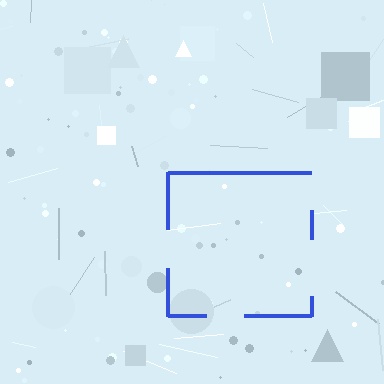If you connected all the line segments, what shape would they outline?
They would outline a square.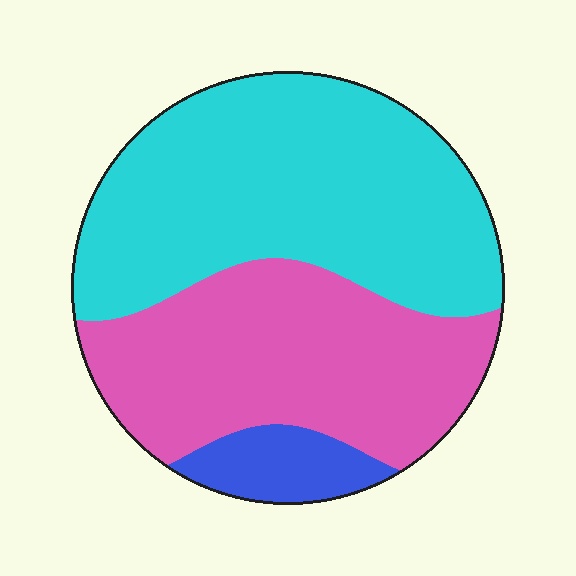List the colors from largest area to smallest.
From largest to smallest: cyan, pink, blue.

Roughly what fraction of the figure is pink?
Pink covers roughly 40% of the figure.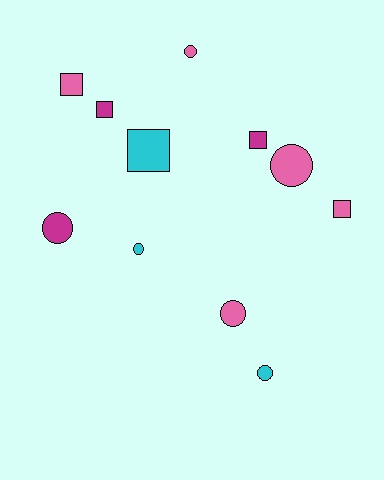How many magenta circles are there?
There is 1 magenta circle.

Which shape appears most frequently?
Circle, with 6 objects.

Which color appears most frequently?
Pink, with 5 objects.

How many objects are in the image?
There are 11 objects.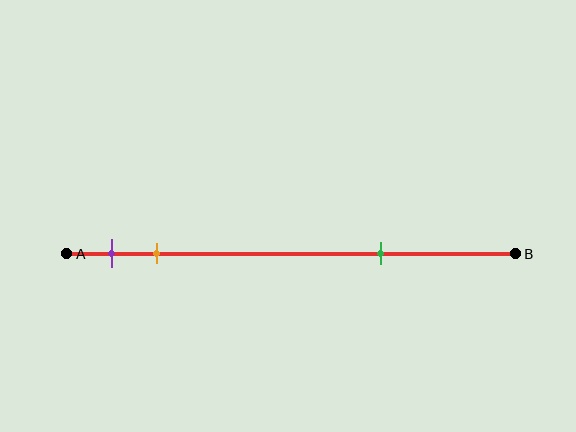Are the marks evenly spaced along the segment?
No, the marks are not evenly spaced.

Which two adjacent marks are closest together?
The purple and orange marks are the closest adjacent pair.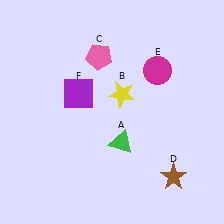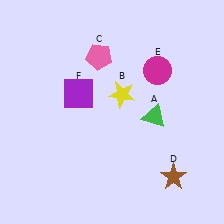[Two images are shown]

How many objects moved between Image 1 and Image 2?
1 object moved between the two images.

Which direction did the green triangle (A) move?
The green triangle (A) moved right.